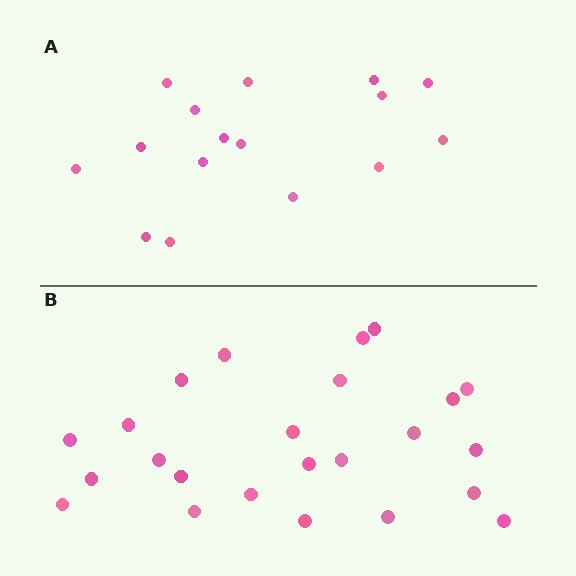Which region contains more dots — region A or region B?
Region B (the bottom region) has more dots.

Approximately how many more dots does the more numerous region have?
Region B has roughly 8 or so more dots than region A.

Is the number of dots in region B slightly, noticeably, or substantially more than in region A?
Region B has substantially more. The ratio is roughly 1.5 to 1.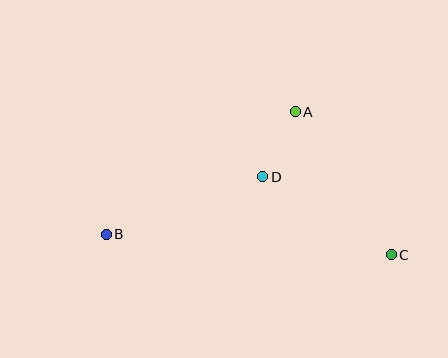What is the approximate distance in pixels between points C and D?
The distance between C and D is approximately 150 pixels.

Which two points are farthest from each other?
Points B and C are farthest from each other.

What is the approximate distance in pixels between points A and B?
The distance between A and B is approximately 225 pixels.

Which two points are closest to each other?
Points A and D are closest to each other.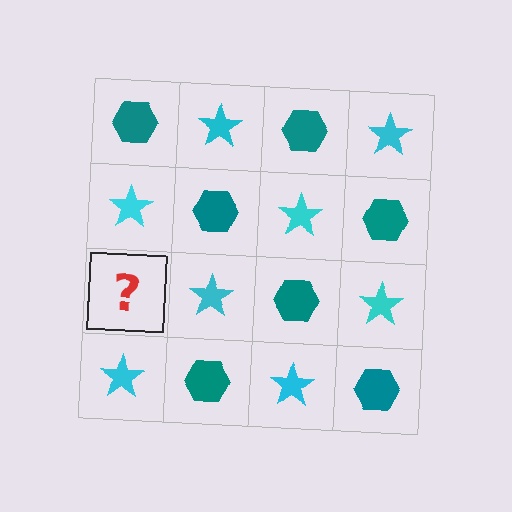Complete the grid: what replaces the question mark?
The question mark should be replaced with a teal hexagon.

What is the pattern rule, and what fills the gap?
The rule is that it alternates teal hexagon and cyan star in a checkerboard pattern. The gap should be filled with a teal hexagon.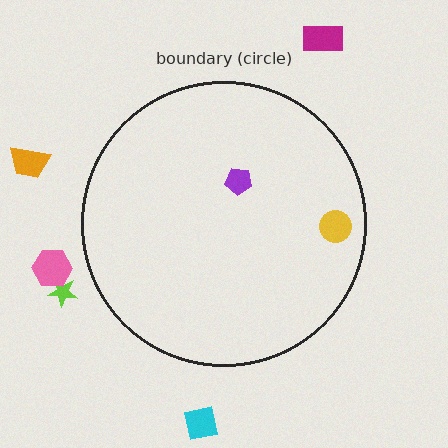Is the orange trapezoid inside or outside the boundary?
Outside.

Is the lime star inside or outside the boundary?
Outside.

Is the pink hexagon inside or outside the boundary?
Outside.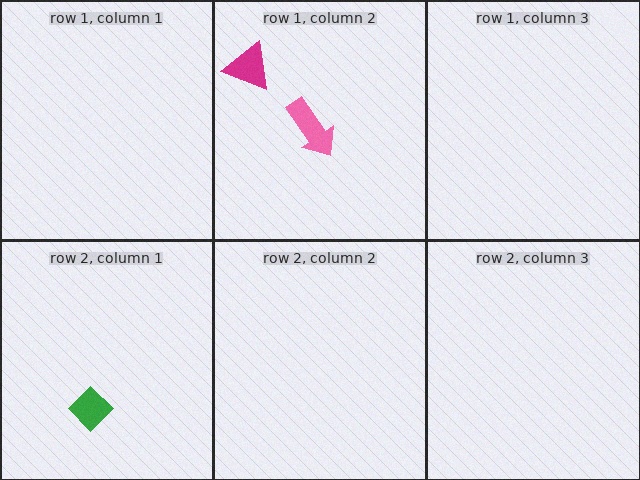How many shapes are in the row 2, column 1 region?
1.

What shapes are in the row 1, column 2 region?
The magenta triangle, the pink arrow.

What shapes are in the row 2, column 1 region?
The green diamond.